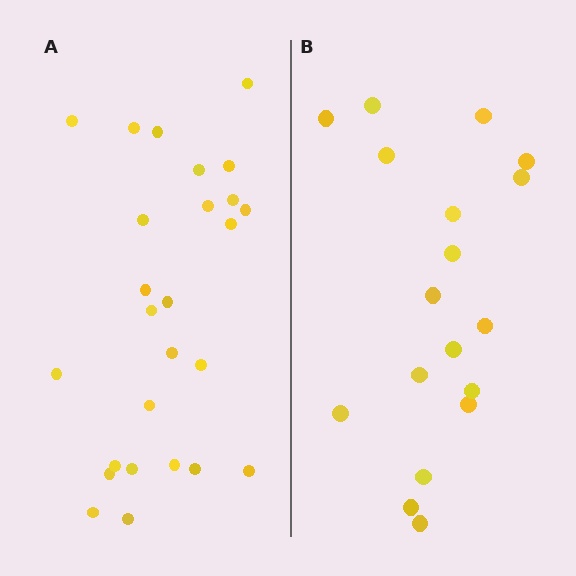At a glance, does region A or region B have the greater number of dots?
Region A (the left region) has more dots.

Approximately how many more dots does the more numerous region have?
Region A has roughly 8 or so more dots than region B.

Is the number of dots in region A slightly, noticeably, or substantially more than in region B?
Region A has noticeably more, but not dramatically so. The ratio is roughly 1.4 to 1.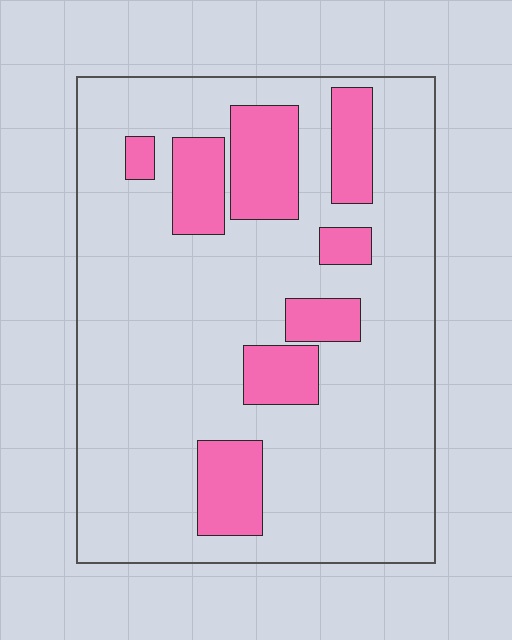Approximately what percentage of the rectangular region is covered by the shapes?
Approximately 20%.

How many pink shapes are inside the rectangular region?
8.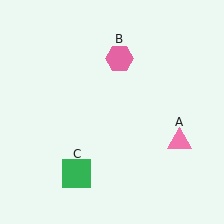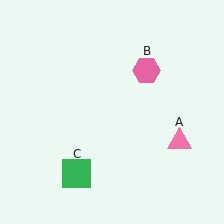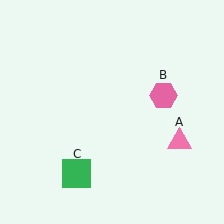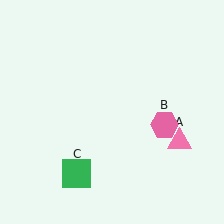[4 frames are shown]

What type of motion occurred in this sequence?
The pink hexagon (object B) rotated clockwise around the center of the scene.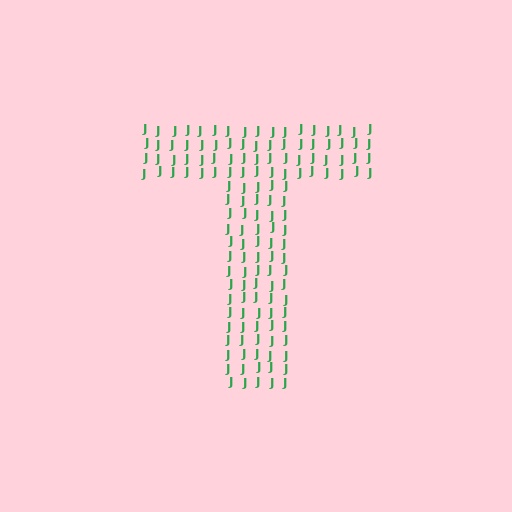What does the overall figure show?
The overall figure shows the letter T.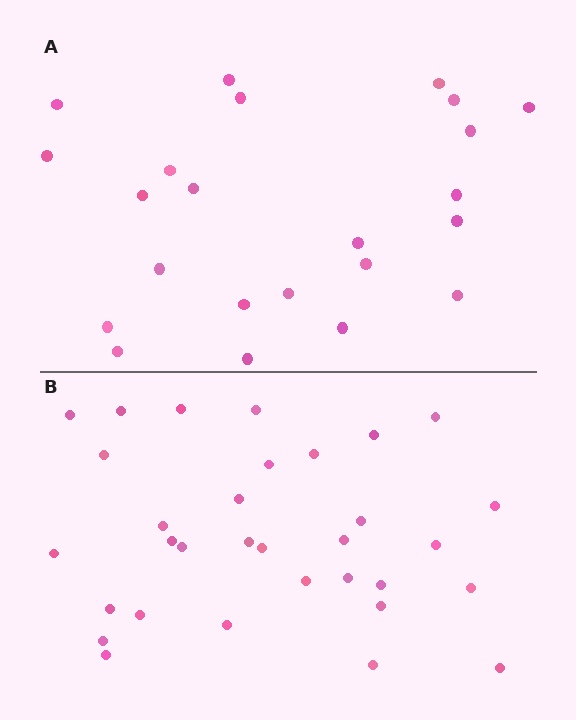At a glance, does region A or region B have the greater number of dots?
Region B (the bottom region) has more dots.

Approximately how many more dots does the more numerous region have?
Region B has roughly 8 or so more dots than region A.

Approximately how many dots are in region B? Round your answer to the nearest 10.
About 30 dots. (The exact count is 32, which rounds to 30.)